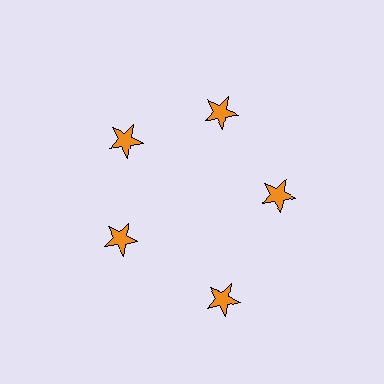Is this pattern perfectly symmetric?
No. The 5 orange stars are arranged in a ring, but one element near the 5 o'clock position is pushed outward from the center, breaking the 5-fold rotational symmetry.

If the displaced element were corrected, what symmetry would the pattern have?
It would have 5-fold rotational symmetry — the pattern would map onto itself every 72 degrees.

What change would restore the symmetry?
The symmetry would be restored by moving it inward, back onto the ring so that all 5 stars sit at equal angles and equal distance from the center.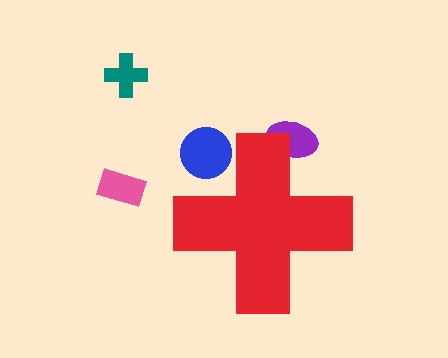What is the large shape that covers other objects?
A red cross.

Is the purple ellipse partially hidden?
Yes, the purple ellipse is partially hidden behind the red cross.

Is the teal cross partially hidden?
No, the teal cross is fully visible.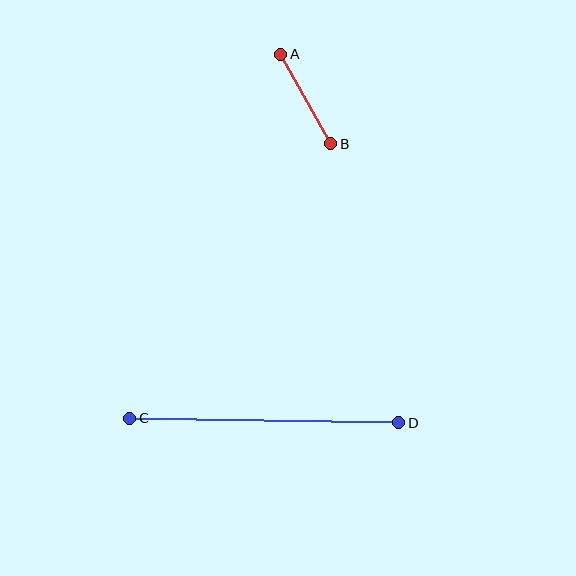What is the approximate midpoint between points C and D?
The midpoint is at approximately (264, 420) pixels.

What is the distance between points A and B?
The distance is approximately 103 pixels.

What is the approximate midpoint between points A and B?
The midpoint is at approximately (306, 99) pixels.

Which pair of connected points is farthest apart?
Points C and D are farthest apart.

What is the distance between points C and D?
The distance is approximately 269 pixels.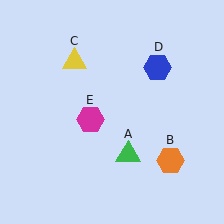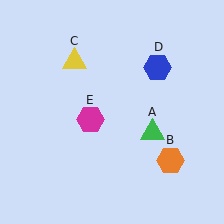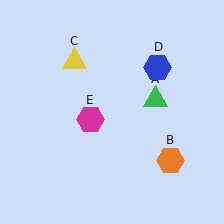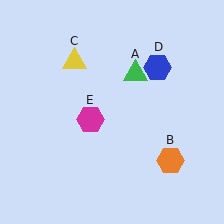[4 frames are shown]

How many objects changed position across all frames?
1 object changed position: green triangle (object A).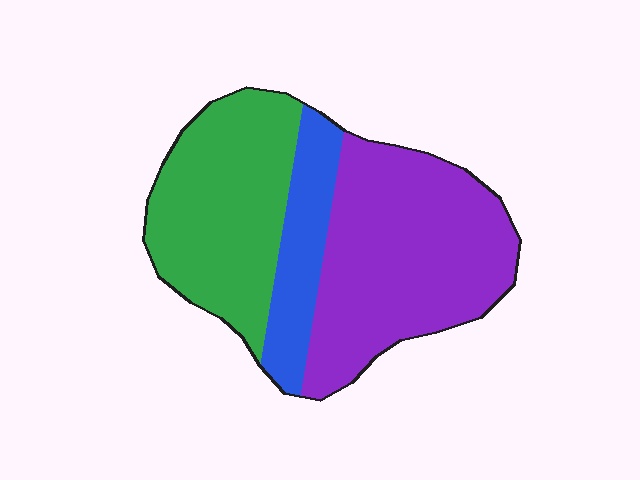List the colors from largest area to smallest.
From largest to smallest: purple, green, blue.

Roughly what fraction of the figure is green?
Green takes up between a third and a half of the figure.